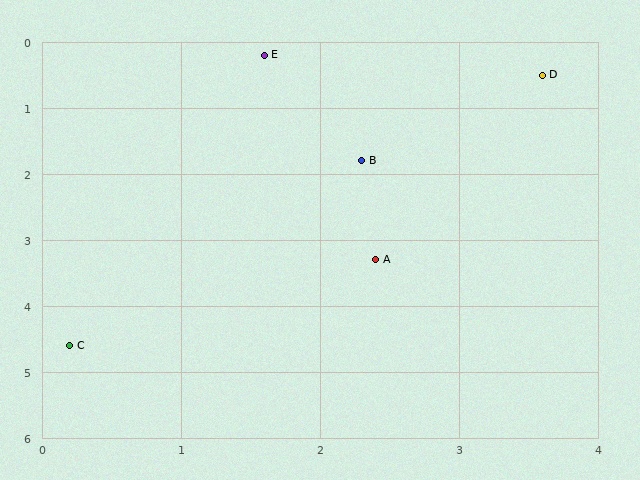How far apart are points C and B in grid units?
Points C and B are about 3.5 grid units apart.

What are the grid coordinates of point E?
Point E is at approximately (1.6, 0.2).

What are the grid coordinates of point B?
Point B is at approximately (2.3, 1.8).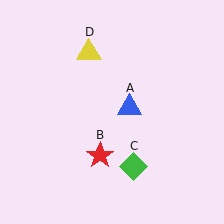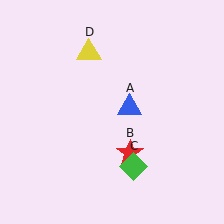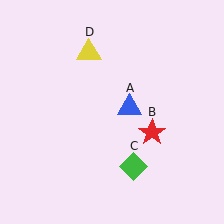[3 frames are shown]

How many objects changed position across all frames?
1 object changed position: red star (object B).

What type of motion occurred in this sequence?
The red star (object B) rotated counterclockwise around the center of the scene.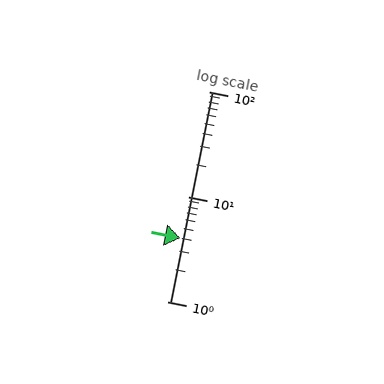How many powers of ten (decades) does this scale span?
The scale spans 2 decades, from 1 to 100.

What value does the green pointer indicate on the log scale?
The pointer indicates approximately 4.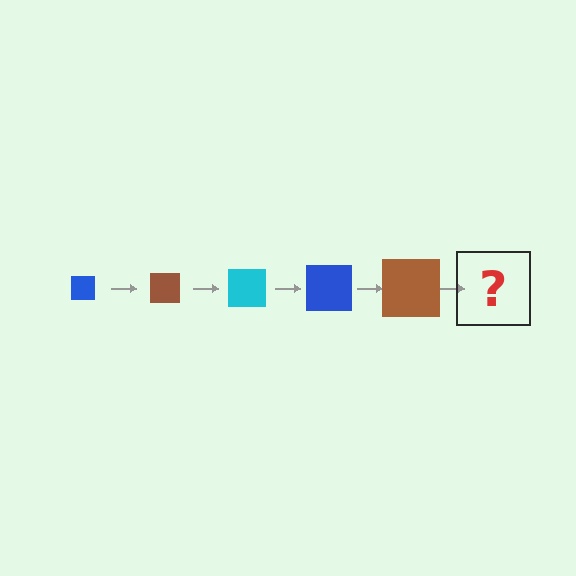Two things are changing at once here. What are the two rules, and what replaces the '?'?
The two rules are that the square grows larger each step and the color cycles through blue, brown, and cyan. The '?' should be a cyan square, larger than the previous one.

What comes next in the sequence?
The next element should be a cyan square, larger than the previous one.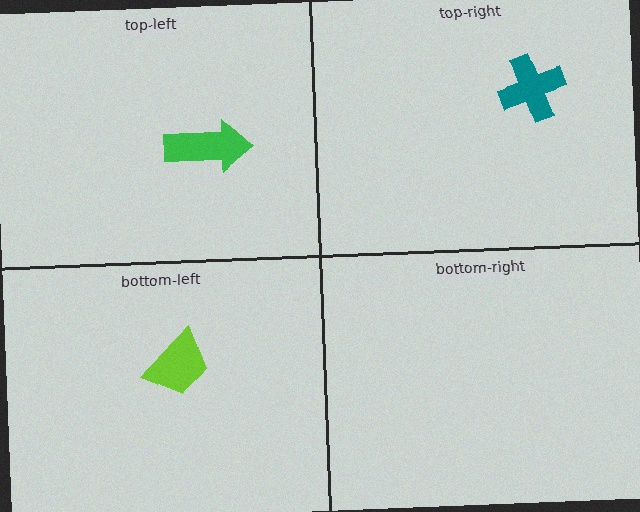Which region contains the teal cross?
The top-right region.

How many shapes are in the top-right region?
1.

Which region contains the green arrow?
The top-left region.